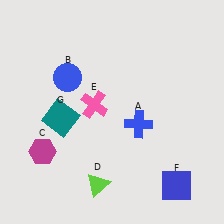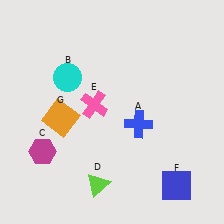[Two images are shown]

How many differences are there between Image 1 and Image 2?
There are 2 differences between the two images.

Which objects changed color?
B changed from blue to cyan. G changed from teal to orange.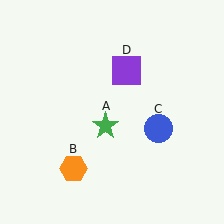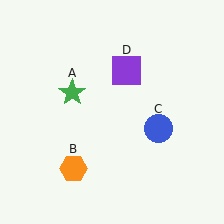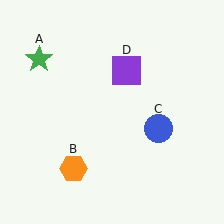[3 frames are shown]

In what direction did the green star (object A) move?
The green star (object A) moved up and to the left.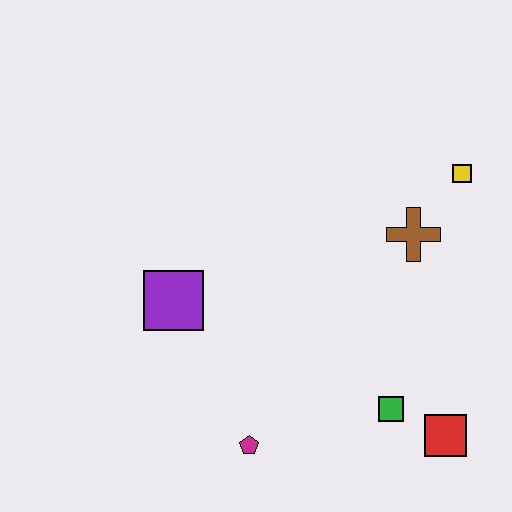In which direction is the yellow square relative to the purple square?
The yellow square is to the right of the purple square.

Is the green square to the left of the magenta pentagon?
No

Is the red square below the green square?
Yes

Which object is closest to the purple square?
The magenta pentagon is closest to the purple square.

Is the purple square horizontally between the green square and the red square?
No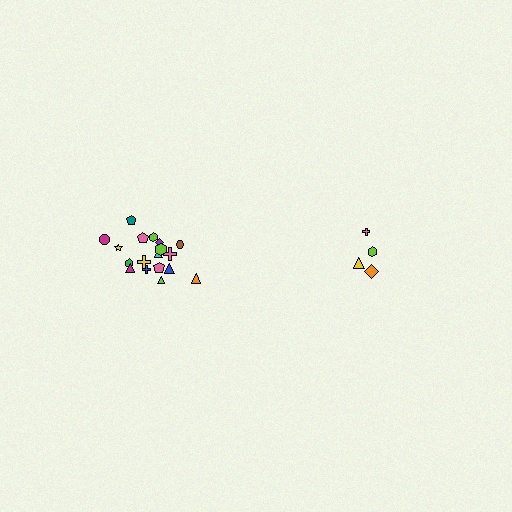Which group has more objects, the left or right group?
The left group.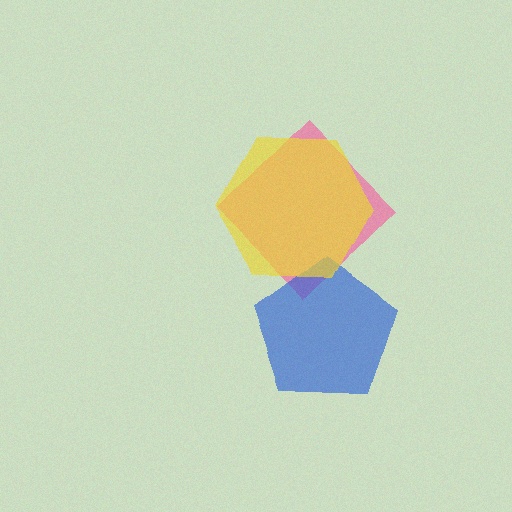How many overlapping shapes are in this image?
There are 3 overlapping shapes in the image.